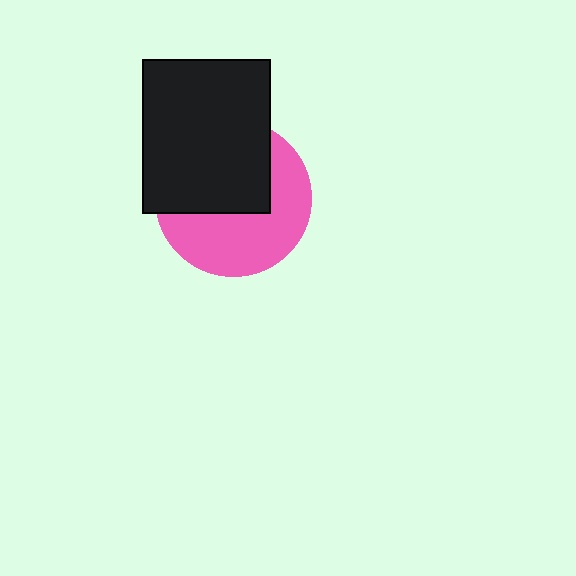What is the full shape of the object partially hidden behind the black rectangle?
The partially hidden object is a pink circle.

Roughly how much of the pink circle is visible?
About half of it is visible (roughly 51%).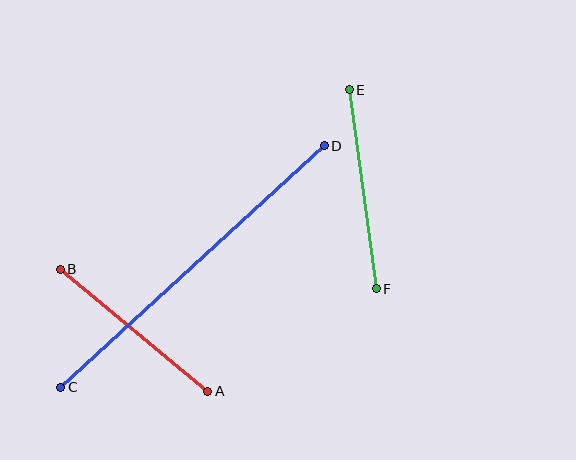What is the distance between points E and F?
The distance is approximately 201 pixels.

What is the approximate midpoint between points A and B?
The midpoint is at approximately (134, 330) pixels.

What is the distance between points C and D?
The distance is approximately 358 pixels.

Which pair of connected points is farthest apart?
Points C and D are farthest apart.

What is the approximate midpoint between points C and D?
The midpoint is at approximately (192, 266) pixels.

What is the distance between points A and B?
The distance is approximately 192 pixels.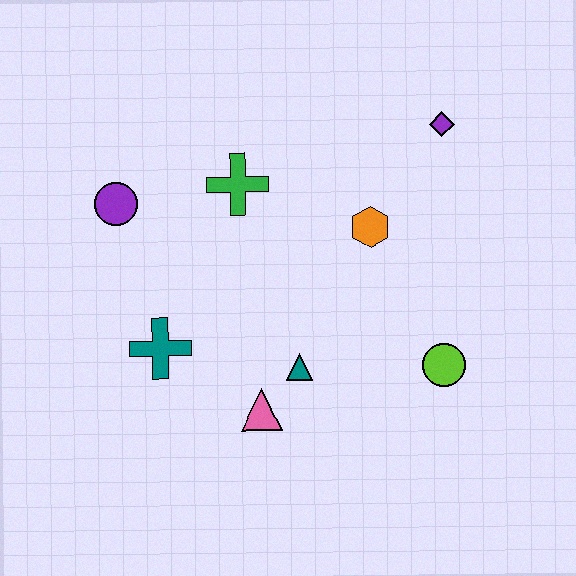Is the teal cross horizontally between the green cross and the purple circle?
Yes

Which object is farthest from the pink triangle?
The purple diamond is farthest from the pink triangle.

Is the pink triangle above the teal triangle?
No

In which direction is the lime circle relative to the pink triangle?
The lime circle is to the right of the pink triangle.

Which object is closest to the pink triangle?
The teal triangle is closest to the pink triangle.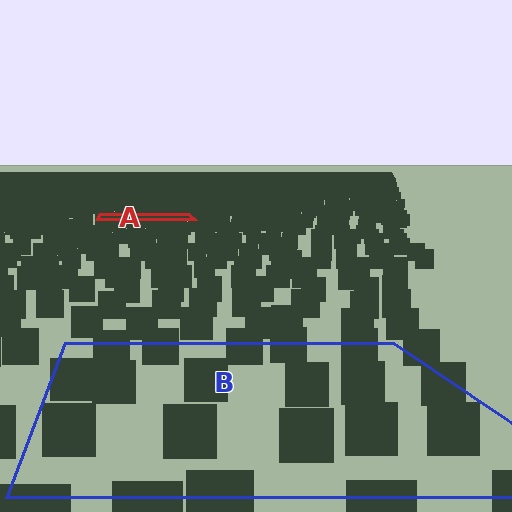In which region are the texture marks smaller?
The texture marks are smaller in region A, because it is farther away.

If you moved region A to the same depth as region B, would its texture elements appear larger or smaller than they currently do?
They would appear larger. At a closer depth, the same texture elements are projected at a bigger on-screen size.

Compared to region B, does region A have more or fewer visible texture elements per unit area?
Region A has more texture elements per unit area — they are packed more densely because it is farther away.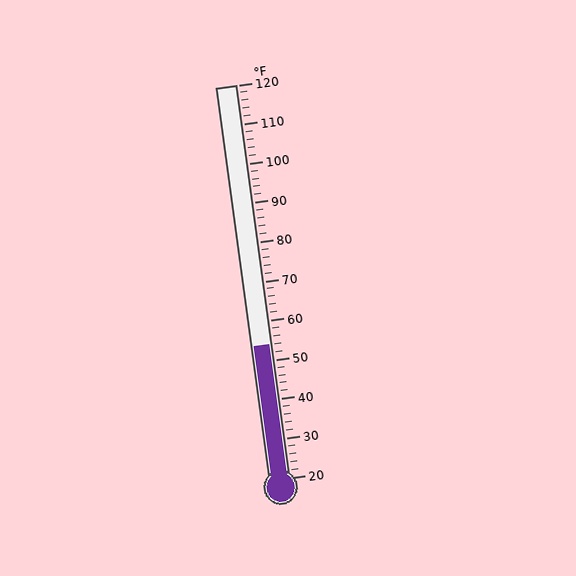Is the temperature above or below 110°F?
The temperature is below 110°F.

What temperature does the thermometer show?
The thermometer shows approximately 54°F.